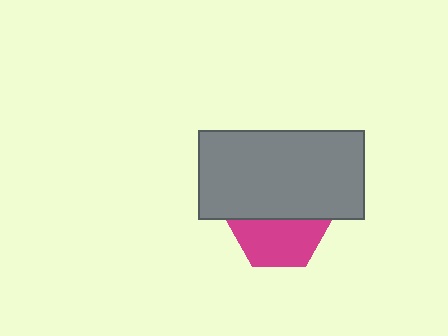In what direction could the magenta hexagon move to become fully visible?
The magenta hexagon could move down. That would shift it out from behind the gray rectangle entirely.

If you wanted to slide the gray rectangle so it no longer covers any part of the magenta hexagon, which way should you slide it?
Slide it up — that is the most direct way to separate the two shapes.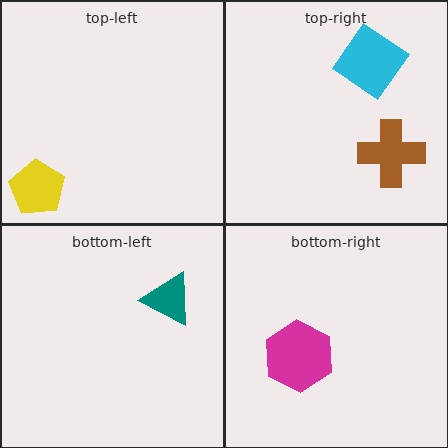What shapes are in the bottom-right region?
The magenta hexagon.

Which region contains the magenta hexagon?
The bottom-right region.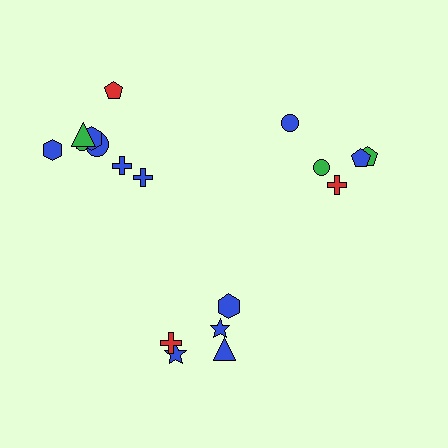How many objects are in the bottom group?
There are 5 objects.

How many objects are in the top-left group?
There are 8 objects.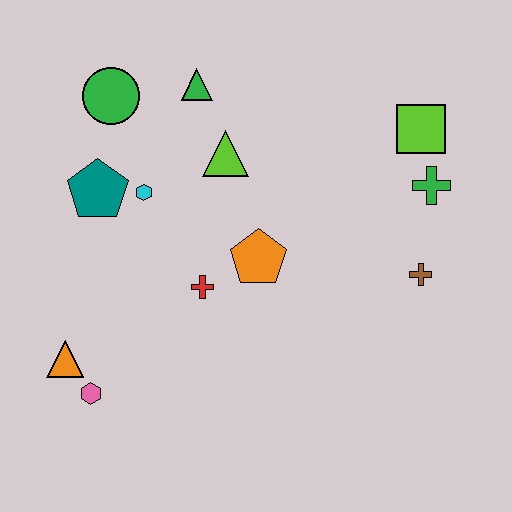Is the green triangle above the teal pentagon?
Yes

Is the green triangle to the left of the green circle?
No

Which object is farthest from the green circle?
The brown cross is farthest from the green circle.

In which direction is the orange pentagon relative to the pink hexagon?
The orange pentagon is to the right of the pink hexagon.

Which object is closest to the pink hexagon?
The orange triangle is closest to the pink hexagon.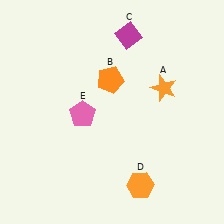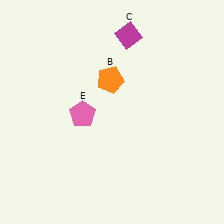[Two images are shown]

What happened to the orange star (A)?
The orange star (A) was removed in Image 2. It was in the top-right area of Image 1.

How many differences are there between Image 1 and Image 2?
There are 2 differences between the two images.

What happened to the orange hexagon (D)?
The orange hexagon (D) was removed in Image 2. It was in the bottom-right area of Image 1.